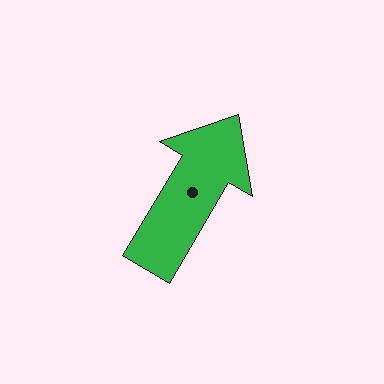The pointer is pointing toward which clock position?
Roughly 1 o'clock.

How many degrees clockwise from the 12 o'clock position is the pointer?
Approximately 31 degrees.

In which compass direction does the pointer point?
Northeast.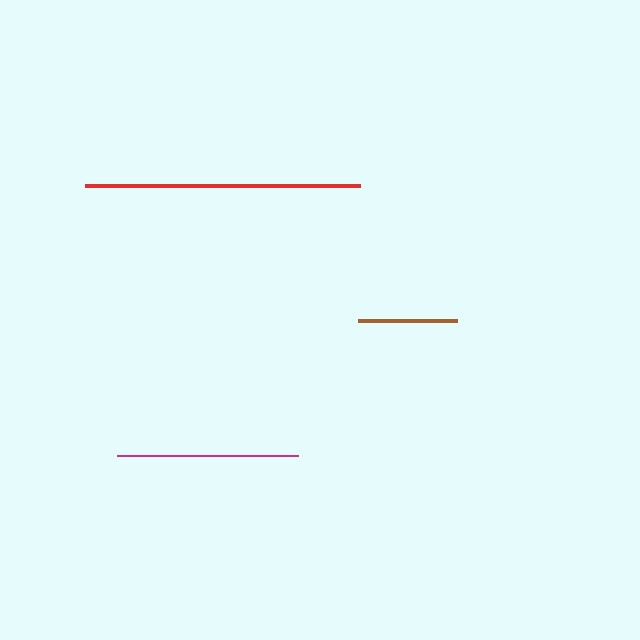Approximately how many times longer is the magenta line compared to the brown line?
The magenta line is approximately 1.8 times the length of the brown line.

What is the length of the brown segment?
The brown segment is approximately 99 pixels long.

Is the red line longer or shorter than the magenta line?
The red line is longer than the magenta line.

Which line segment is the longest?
The red line is the longest at approximately 276 pixels.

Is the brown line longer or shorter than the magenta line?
The magenta line is longer than the brown line.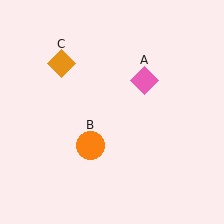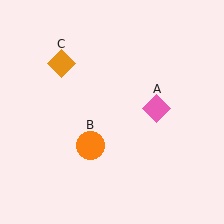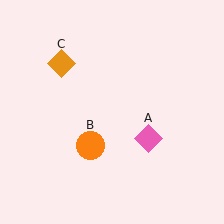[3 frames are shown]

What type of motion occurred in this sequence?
The pink diamond (object A) rotated clockwise around the center of the scene.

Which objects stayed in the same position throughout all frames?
Orange circle (object B) and orange diamond (object C) remained stationary.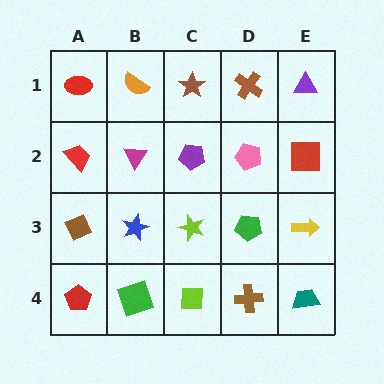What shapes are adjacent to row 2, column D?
A brown cross (row 1, column D), a green pentagon (row 3, column D), a purple pentagon (row 2, column C), a red square (row 2, column E).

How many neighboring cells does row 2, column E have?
3.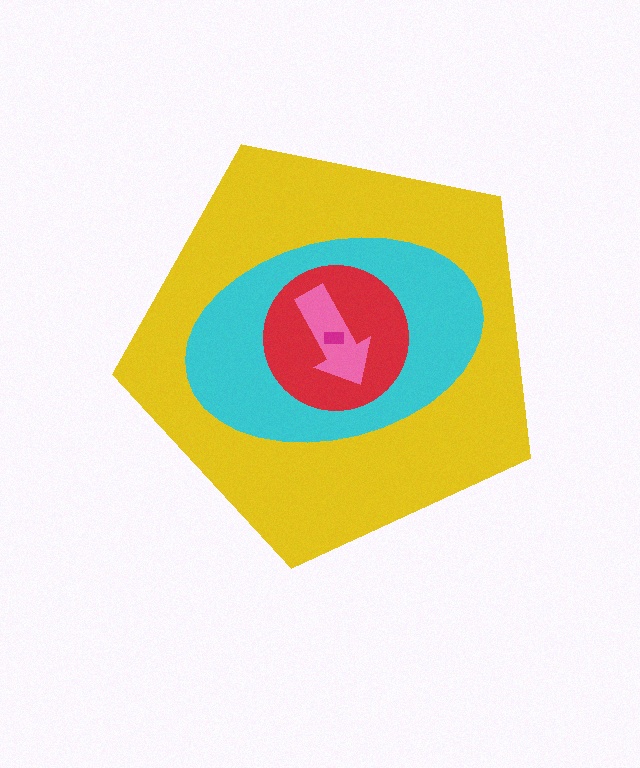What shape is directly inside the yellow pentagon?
The cyan ellipse.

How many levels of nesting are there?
5.